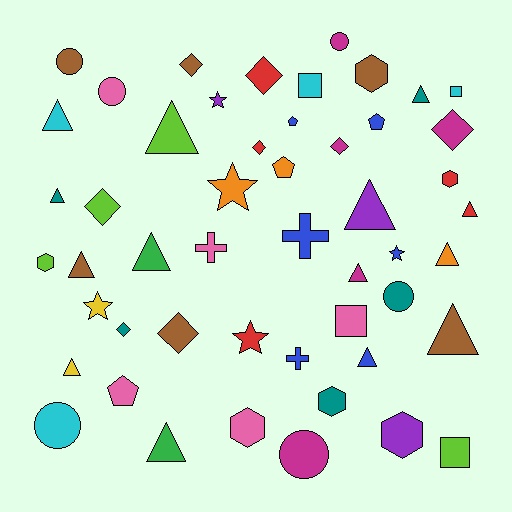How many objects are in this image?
There are 50 objects.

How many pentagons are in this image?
There are 4 pentagons.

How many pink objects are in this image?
There are 5 pink objects.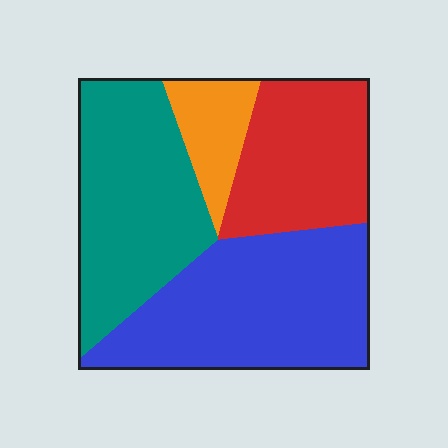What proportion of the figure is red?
Red takes up about one quarter (1/4) of the figure.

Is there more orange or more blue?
Blue.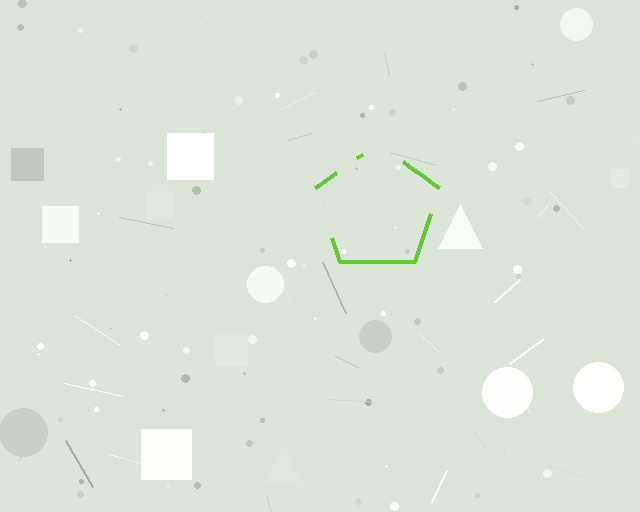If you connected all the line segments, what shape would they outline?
They would outline a pentagon.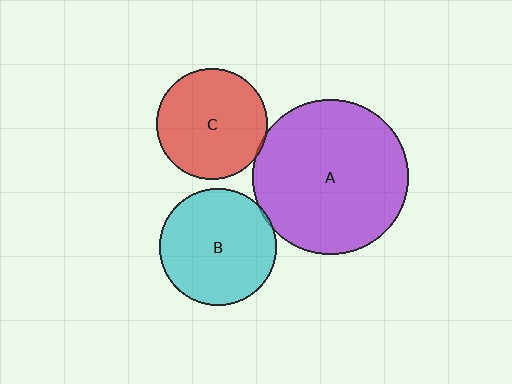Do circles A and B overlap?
Yes.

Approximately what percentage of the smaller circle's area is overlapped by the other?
Approximately 5%.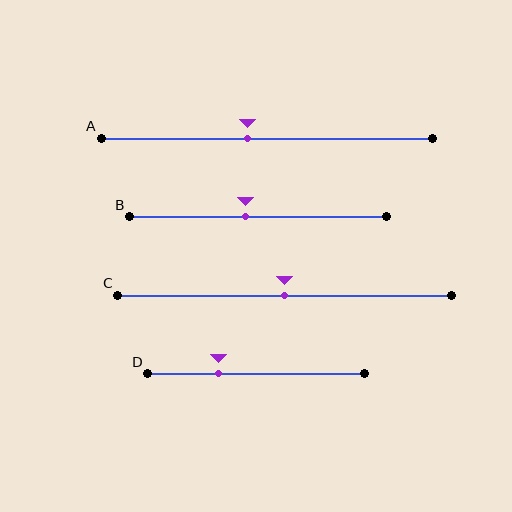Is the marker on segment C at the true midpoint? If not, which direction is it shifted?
Yes, the marker on segment C is at the true midpoint.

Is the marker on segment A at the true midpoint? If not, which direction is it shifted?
No, the marker on segment A is shifted to the left by about 6% of the segment length.